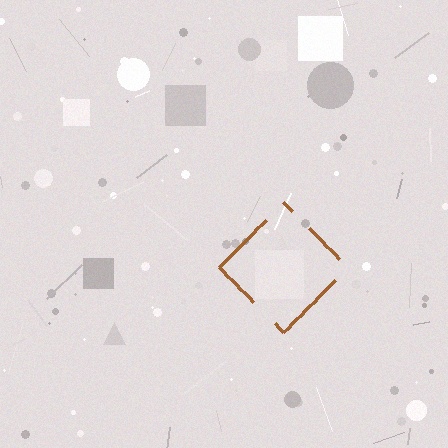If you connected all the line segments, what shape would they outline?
They would outline a diamond.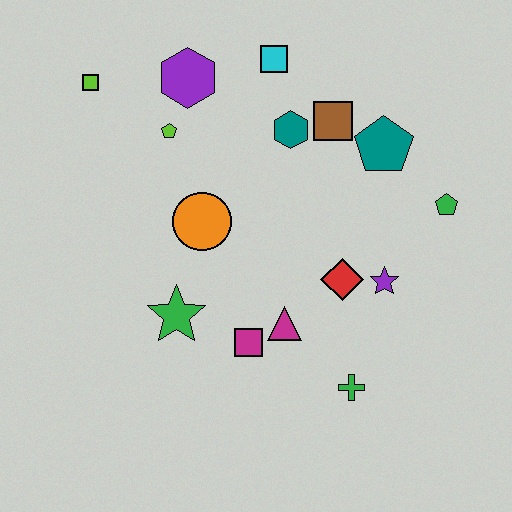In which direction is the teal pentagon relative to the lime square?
The teal pentagon is to the right of the lime square.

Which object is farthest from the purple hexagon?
The green cross is farthest from the purple hexagon.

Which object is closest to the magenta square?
The magenta triangle is closest to the magenta square.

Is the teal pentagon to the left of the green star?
No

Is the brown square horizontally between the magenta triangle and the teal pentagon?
Yes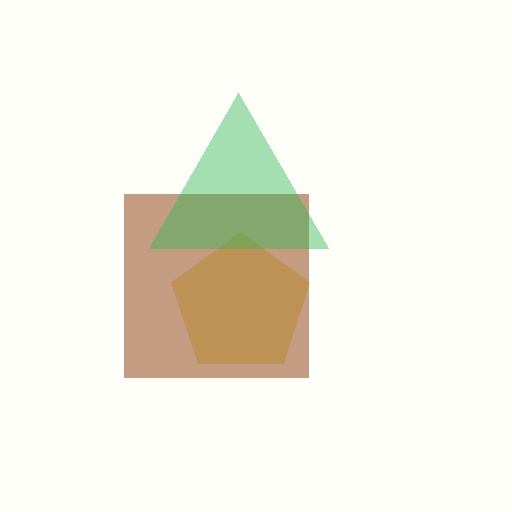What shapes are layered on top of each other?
The layered shapes are: a yellow pentagon, a brown square, a green triangle.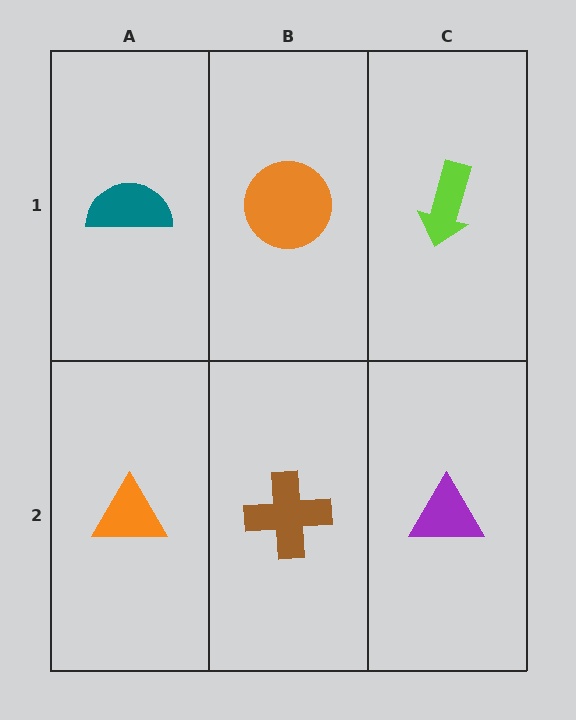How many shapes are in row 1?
3 shapes.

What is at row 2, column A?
An orange triangle.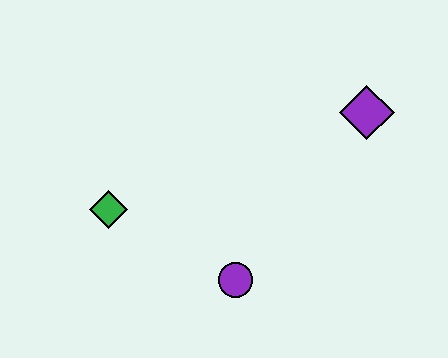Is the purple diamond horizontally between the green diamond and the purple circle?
No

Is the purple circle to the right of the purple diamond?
No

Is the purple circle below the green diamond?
Yes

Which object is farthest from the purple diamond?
The green diamond is farthest from the purple diamond.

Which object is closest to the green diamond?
The purple circle is closest to the green diamond.